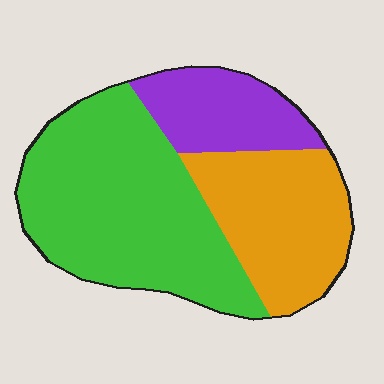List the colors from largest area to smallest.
From largest to smallest: green, orange, purple.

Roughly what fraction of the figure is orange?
Orange covers 30% of the figure.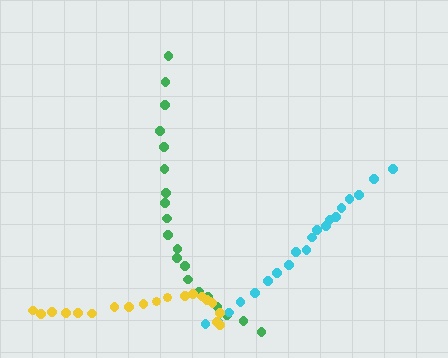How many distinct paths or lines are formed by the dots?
There are 3 distinct paths.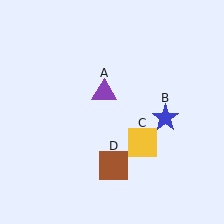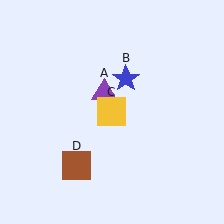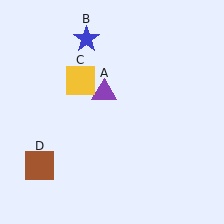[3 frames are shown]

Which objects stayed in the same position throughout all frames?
Purple triangle (object A) remained stationary.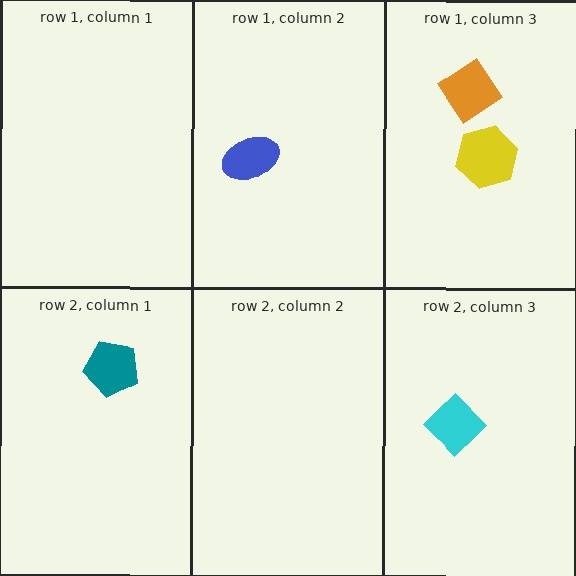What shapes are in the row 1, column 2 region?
The blue ellipse.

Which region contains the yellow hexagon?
The row 1, column 3 region.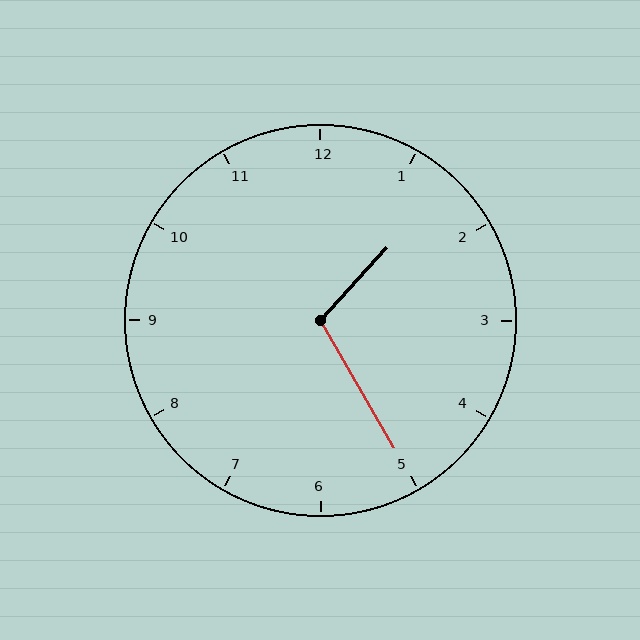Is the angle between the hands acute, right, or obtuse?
It is obtuse.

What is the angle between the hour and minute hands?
Approximately 108 degrees.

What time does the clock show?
1:25.